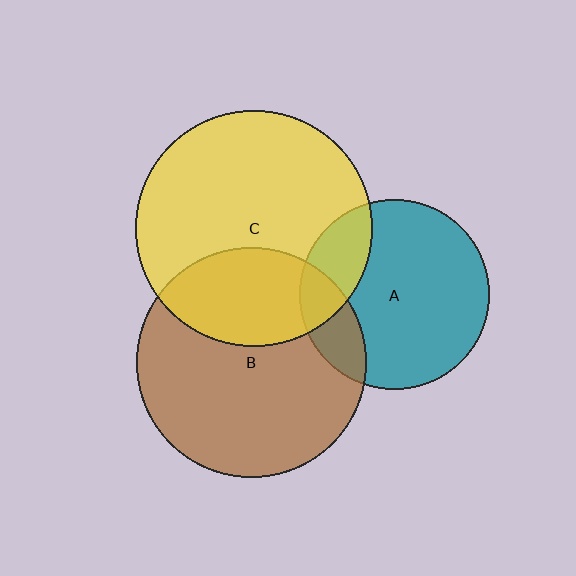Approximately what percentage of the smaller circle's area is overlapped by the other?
Approximately 15%.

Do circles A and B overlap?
Yes.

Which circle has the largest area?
Circle C (yellow).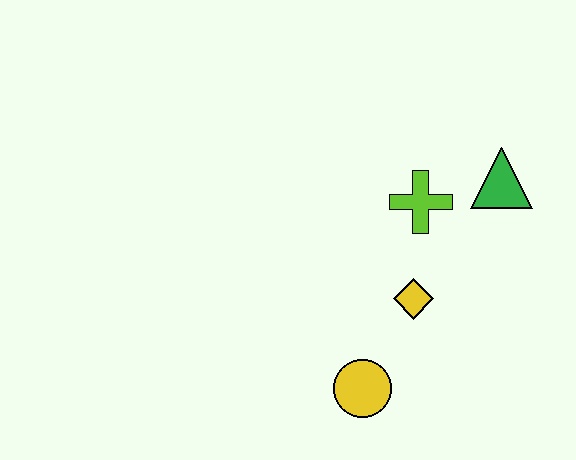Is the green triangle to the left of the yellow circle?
No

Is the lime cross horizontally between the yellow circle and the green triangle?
Yes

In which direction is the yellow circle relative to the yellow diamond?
The yellow circle is below the yellow diamond.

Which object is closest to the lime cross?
The green triangle is closest to the lime cross.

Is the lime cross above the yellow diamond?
Yes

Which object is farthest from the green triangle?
The yellow circle is farthest from the green triangle.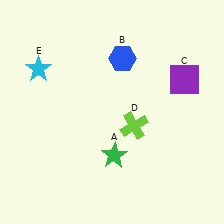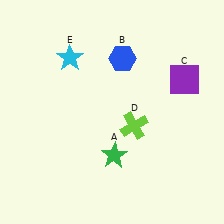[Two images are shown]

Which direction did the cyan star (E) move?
The cyan star (E) moved right.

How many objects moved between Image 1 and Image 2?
1 object moved between the two images.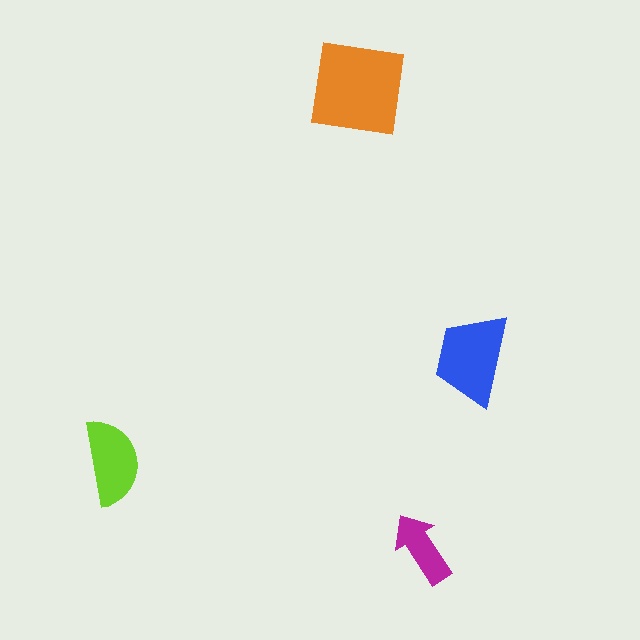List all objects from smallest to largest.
The magenta arrow, the lime semicircle, the blue trapezoid, the orange square.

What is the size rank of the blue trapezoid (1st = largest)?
2nd.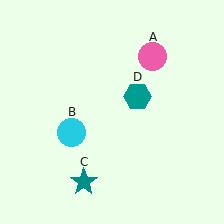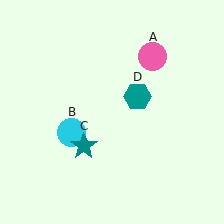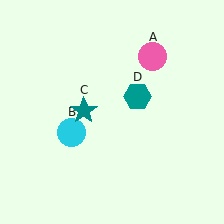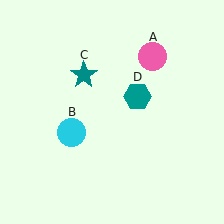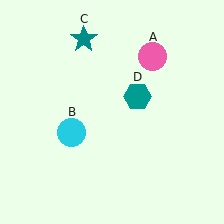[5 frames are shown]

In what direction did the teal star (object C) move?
The teal star (object C) moved up.